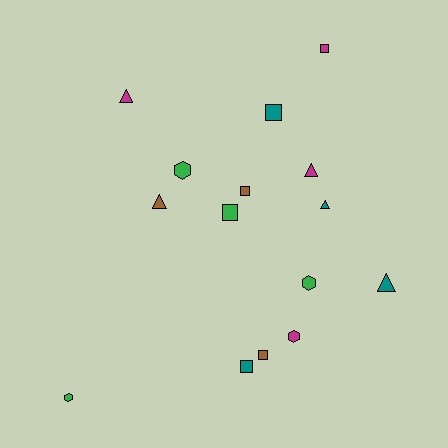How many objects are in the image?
There are 15 objects.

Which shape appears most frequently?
Square, with 6 objects.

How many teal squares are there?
There are 2 teal squares.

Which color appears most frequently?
Green, with 4 objects.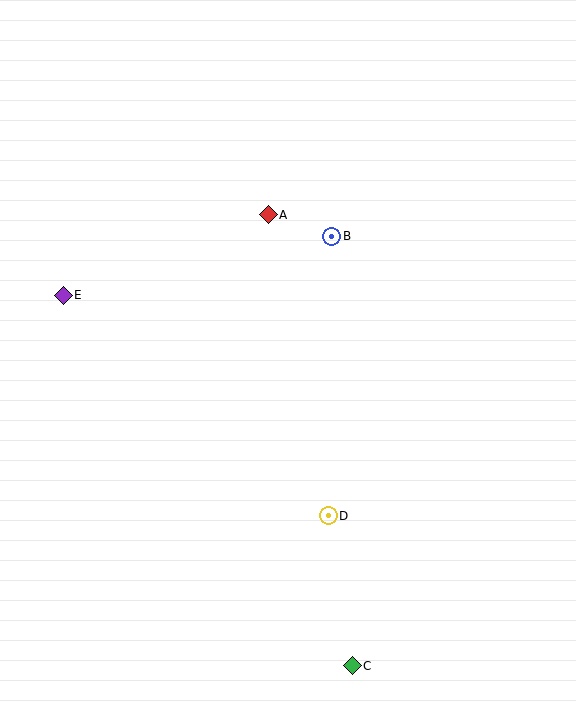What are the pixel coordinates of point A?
Point A is at (268, 215).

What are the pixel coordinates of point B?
Point B is at (332, 236).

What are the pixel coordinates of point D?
Point D is at (328, 516).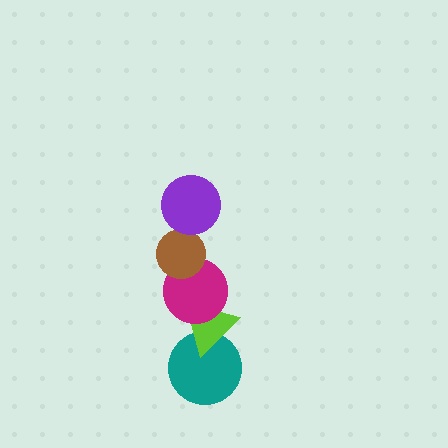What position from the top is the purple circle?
The purple circle is 1st from the top.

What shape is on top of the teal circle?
The lime triangle is on top of the teal circle.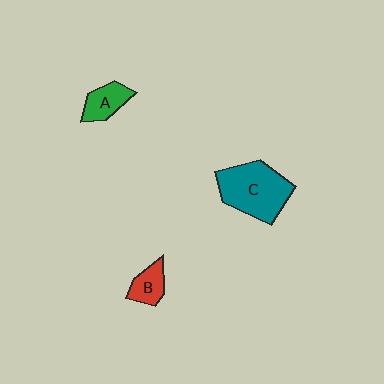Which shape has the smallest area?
Shape B (red).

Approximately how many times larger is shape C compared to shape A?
Approximately 2.4 times.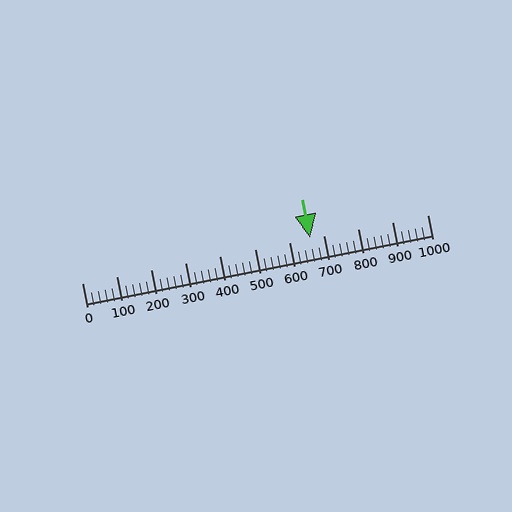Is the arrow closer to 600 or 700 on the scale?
The arrow is closer to 700.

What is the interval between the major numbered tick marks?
The major tick marks are spaced 100 units apart.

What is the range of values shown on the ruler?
The ruler shows values from 0 to 1000.